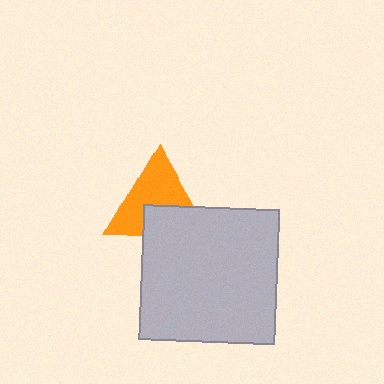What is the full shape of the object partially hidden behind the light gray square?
The partially hidden object is an orange triangle.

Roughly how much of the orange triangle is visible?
About half of it is visible (roughly 62%).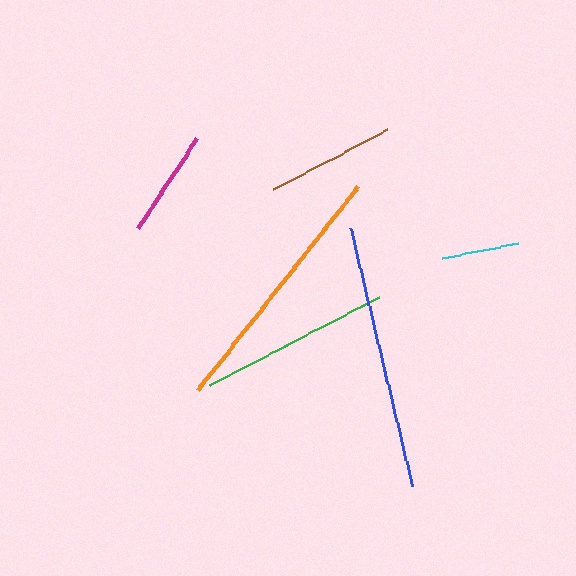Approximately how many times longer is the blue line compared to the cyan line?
The blue line is approximately 3.5 times the length of the cyan line.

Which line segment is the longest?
The blue line is the longest at approximately 265 pixels.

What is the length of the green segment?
The green segment is approximately 191 pixels long.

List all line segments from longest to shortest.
From longest to shortest: blue, orange, green, brown, magenta, cyan.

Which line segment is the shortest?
The cyan line is the shortest at approximately 77 pixels.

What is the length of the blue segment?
The blue segment is approximately 265 pixels long.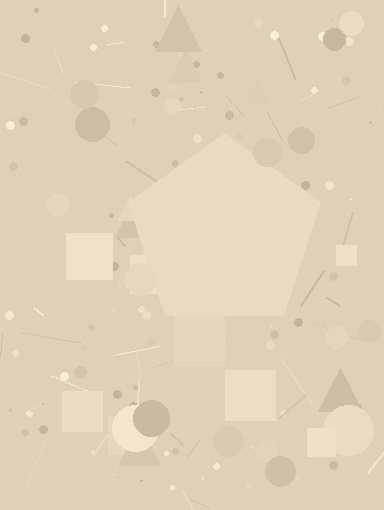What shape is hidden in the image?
A pentagon is hidden in the image.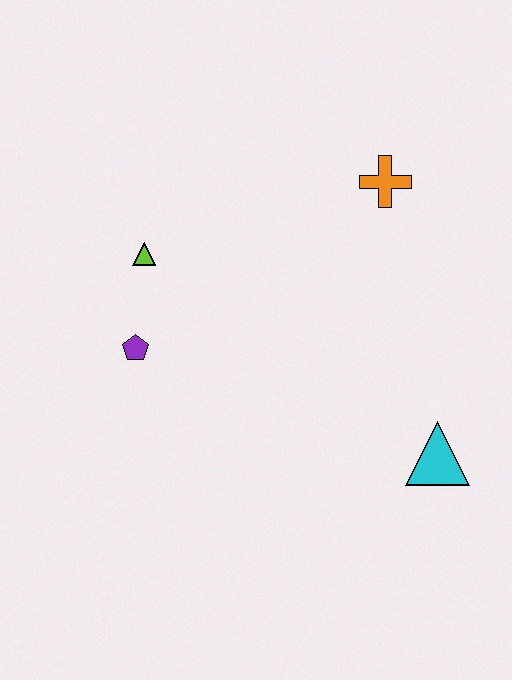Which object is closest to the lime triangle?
The purple pentagon is closest to the lime triangle.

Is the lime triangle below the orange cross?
Yes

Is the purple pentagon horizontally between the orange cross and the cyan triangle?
No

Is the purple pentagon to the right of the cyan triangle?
No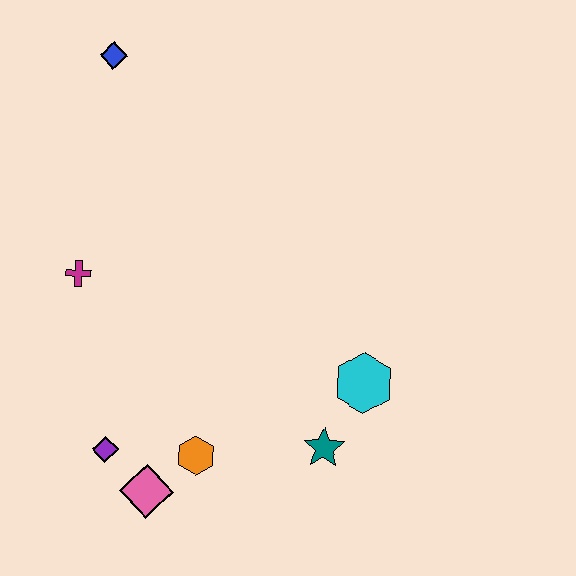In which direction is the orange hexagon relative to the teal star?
The orange hexagon is to the left of the teal star.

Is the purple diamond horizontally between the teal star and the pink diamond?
No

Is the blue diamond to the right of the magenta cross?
Yes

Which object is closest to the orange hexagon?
The pink diamond is closest to the orange hexagon.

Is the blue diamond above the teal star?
Yes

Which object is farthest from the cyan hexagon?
The blue diamond is farthest from the cyan hexagon.